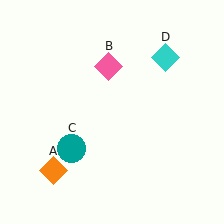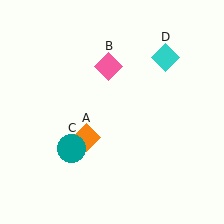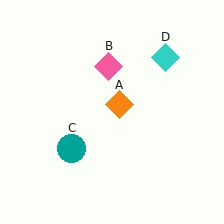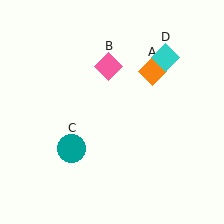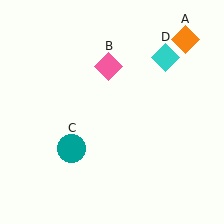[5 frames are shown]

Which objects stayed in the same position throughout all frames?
Pink diamond (object B) and teal circle (object C) and cyan diamond (object D) remained stationary.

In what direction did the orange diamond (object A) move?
The orange diamond (object A) moved up and to the right.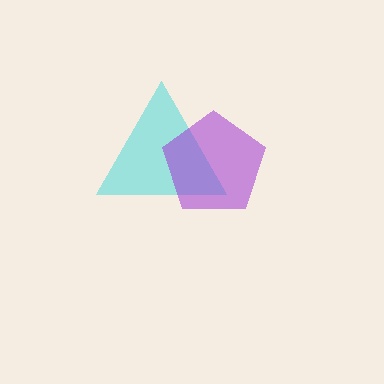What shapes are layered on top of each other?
The layered shapes are: a cyan triangle, a purple pentagon.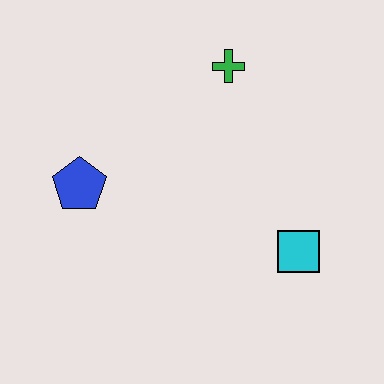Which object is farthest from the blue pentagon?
The cyan square is farthest from the blue pentagon.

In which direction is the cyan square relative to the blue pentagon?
The cyan square is to the right of the blue pentagon.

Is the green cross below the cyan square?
No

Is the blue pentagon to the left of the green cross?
Yes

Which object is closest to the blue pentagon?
The green cross is closest to the blue pentagon.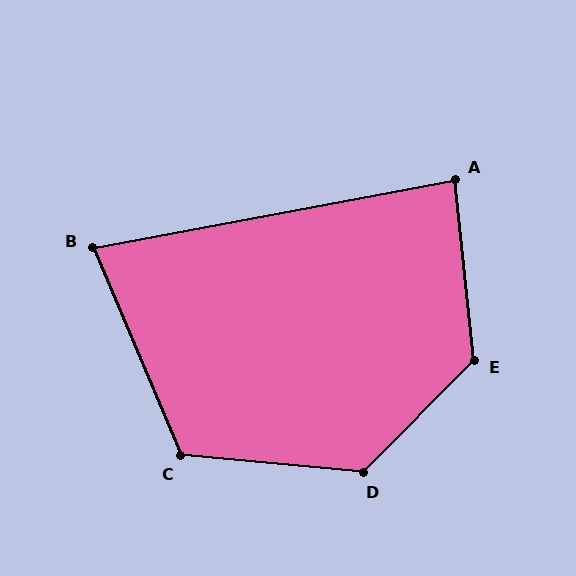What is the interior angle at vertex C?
Approximately 118 degrees (obtuse).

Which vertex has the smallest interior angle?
B, at approximately 78 degrees.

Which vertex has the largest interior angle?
E, at approximately 130 degrees.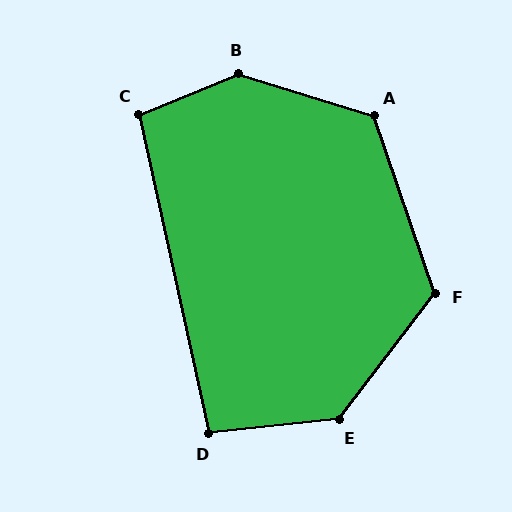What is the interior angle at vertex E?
Approximately 133 degrees (obtuse).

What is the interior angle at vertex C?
Approximately 100 degrees (obtuse).